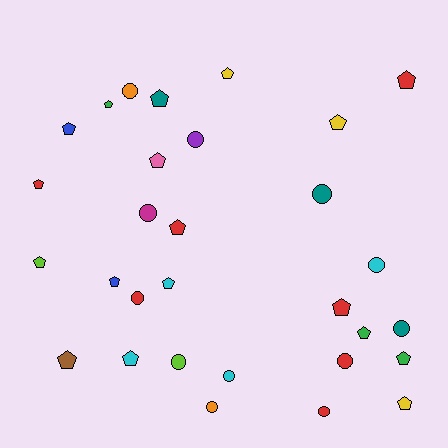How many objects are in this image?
There are 30 objects.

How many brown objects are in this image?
There is 1 brown object.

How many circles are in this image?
There are 12 circles.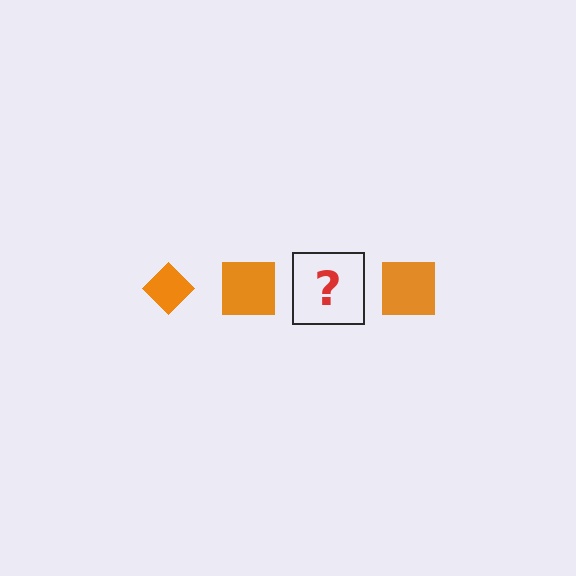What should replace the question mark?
The question mark should be replaced with an orange diamond.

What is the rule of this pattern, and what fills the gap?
The rule is that the pattern cycles through diamond, square shapes in orange. The gap should be filled with an orange diamond.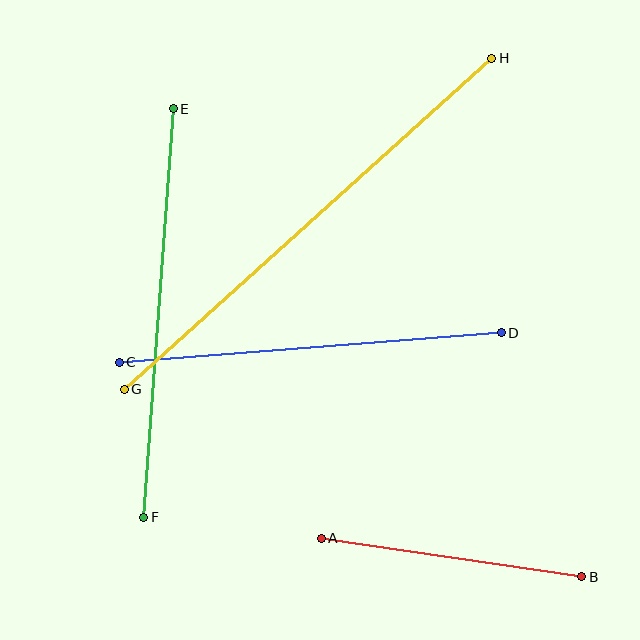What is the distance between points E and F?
The distance is approximately 409 pixels.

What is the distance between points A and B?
The distance is approximately 263 pixels.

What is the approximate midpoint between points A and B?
The midpoint is at approximately (452, 557) pixels.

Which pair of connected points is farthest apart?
Points G and H are farthest apart.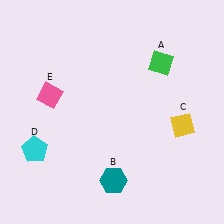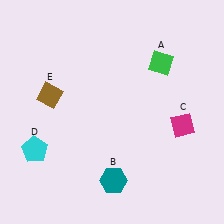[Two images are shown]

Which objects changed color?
C changed from yellow to magenta. E changed from pink to brown.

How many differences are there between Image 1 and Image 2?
There are 2 differences between the two images.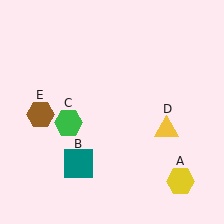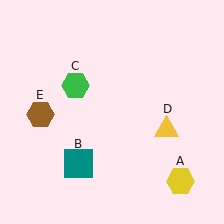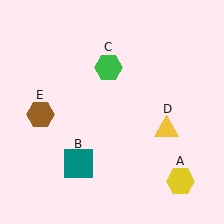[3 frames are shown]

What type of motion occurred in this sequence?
The green hexagon (object C) rotated clockwise around the center of the scene.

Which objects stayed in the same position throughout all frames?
Yellow hexagon (object A) and teal square (object B) and yellow triangle (object D) and brown hexagon (object E) remained stationary.